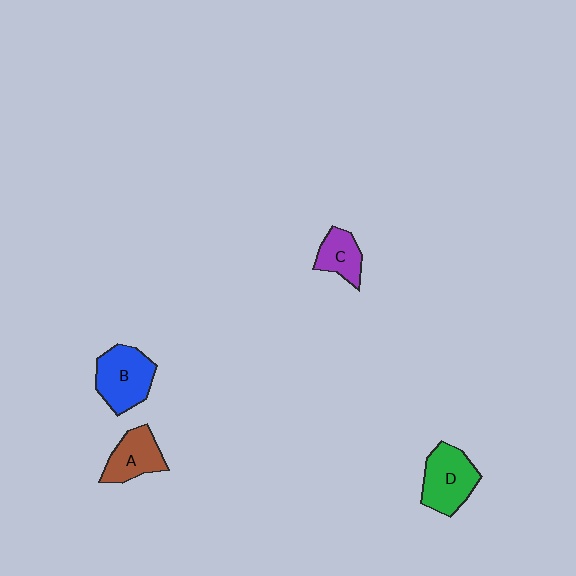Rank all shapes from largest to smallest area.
From largest to smallest: B (blue), D (green), A (brown), C (purple).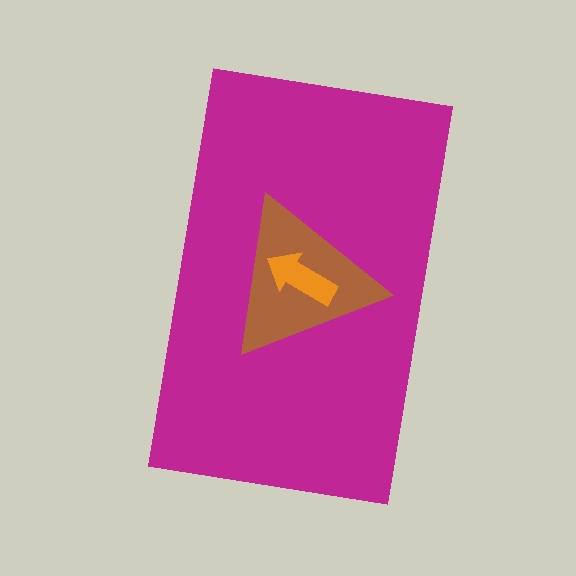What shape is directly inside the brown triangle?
The orange arrow.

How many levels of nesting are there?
3.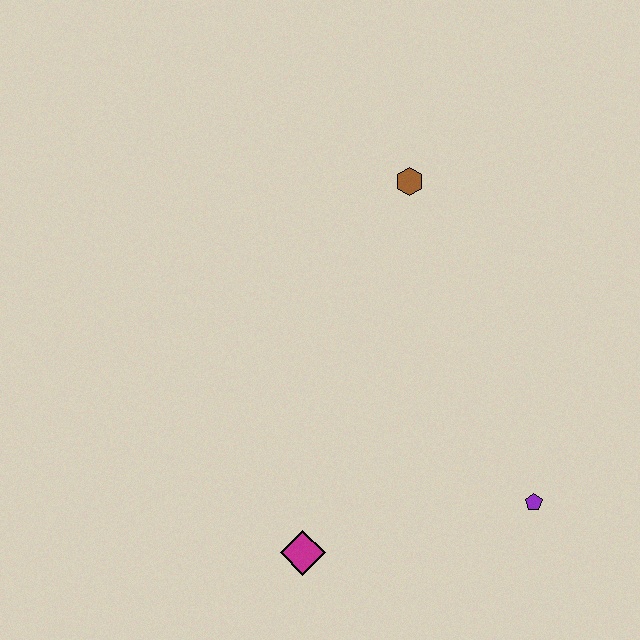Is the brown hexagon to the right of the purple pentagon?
No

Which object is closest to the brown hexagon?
The purple pentagon is closest to the brown hexagon.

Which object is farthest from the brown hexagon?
The magenta diamond is farthest from the brown hexagon.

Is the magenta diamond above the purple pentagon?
No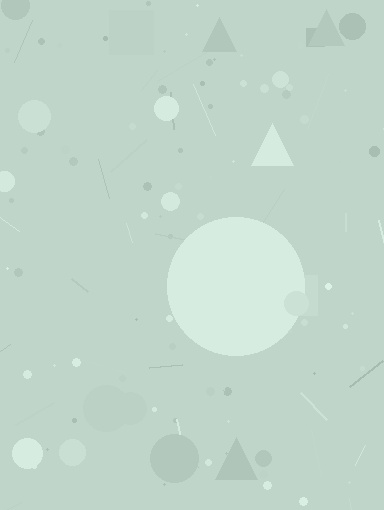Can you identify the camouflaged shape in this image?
The camouflaged shape is a circle.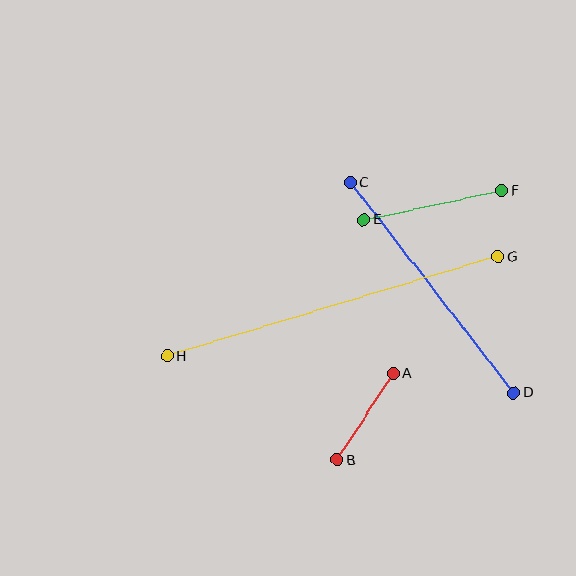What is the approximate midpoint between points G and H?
The midpoint is at approximately (333, 306) pixels.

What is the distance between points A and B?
The distance is approximately 103 pixels.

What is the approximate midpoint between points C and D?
The midpoint is at approximately (432, 288) pixels.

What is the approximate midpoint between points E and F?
The midpoint is at approximately (433, 205) pixels.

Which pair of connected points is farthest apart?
Points G and H are farthest apart.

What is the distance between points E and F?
The distance is approximately 141 pixels.